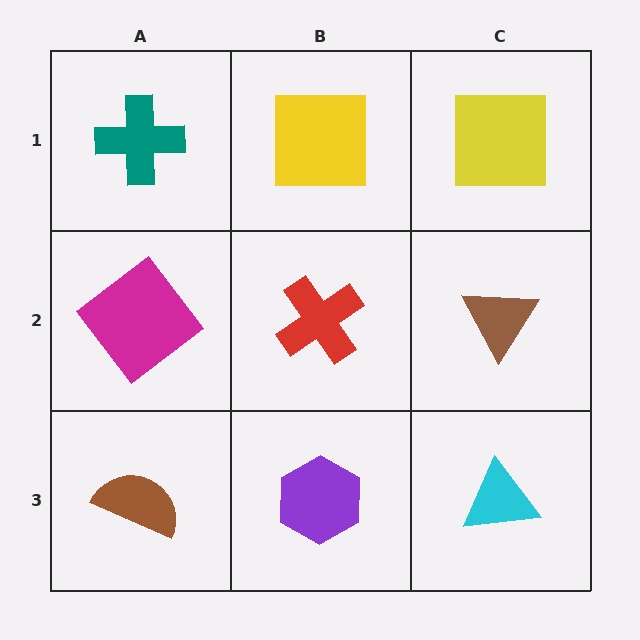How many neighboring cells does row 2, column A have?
3.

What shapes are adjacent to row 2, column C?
A yellow square (row 1, column C), a cyan triangle (row 3, column C), a red cross (row 2, column B).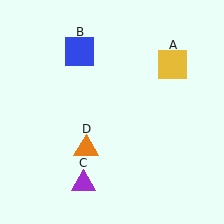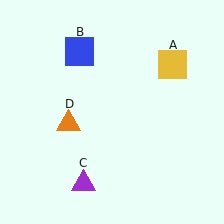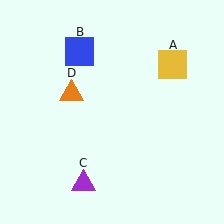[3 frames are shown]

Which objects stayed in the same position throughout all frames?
Yellow square (object A) and blue square (object B) and purple triangle (object C) remained stationary.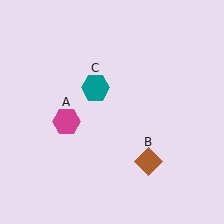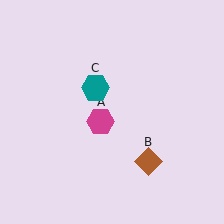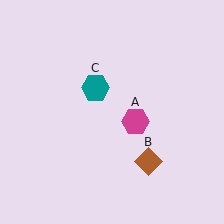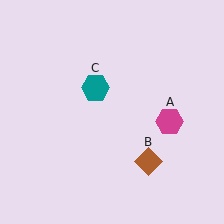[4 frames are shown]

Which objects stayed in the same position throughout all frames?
Brown diamond (object B) and teal hexagon (object C) remained stationary.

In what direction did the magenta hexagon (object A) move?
The magenta hexagon (object A) moved right.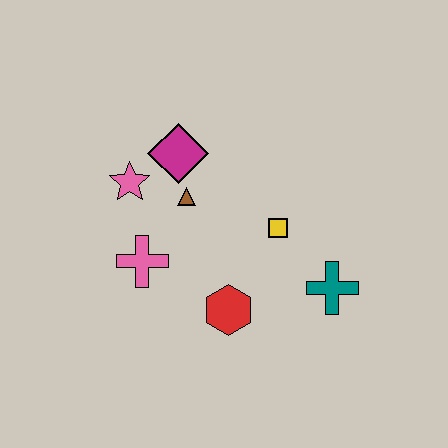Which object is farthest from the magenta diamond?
The teal cross is farthest from the magenta diamond.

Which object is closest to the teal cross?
The yellow square is closest to the teal cross.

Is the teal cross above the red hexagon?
Yes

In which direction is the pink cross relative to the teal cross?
The pink cross is to the left of the teal cross.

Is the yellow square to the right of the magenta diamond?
Yes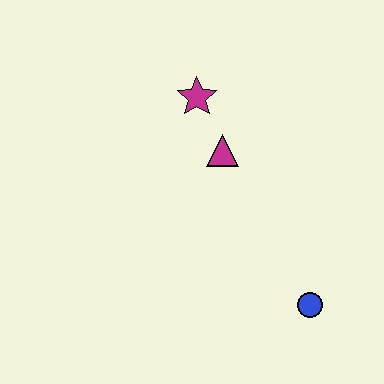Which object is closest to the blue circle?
The magenta triangle is closest to the blue circle.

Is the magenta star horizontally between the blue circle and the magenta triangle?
No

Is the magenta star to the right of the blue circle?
No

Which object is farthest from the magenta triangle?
The blue circle is farthest from the magenta triangle.